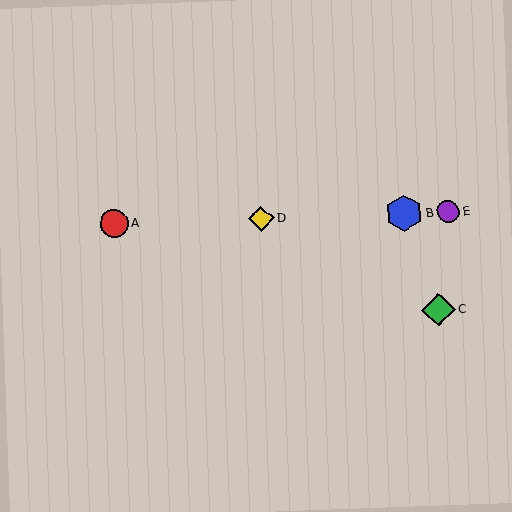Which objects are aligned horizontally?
Objects A, B, D, E are aligned horizontally.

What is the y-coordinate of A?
Object A is at y≈224.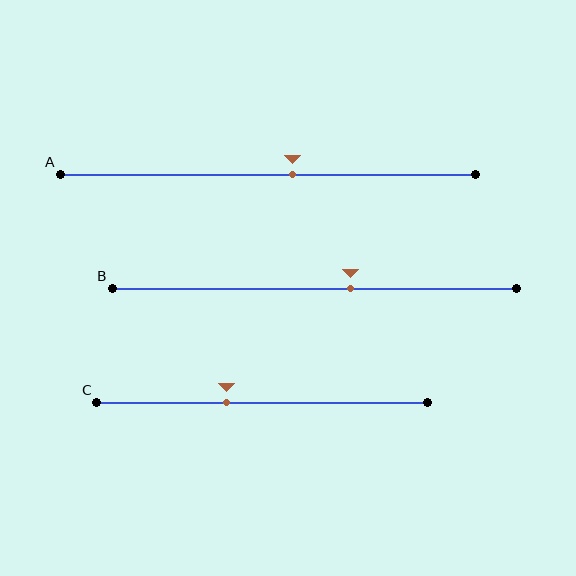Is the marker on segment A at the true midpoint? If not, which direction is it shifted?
No, the marker on segment A is shifted to the right by about 6% of the segment length.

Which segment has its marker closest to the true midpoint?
Segment A has its marker closest to the true midpoint.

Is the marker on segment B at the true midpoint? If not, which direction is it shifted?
No, the marker on segment B is shifted to the right by about 9% of the segment length.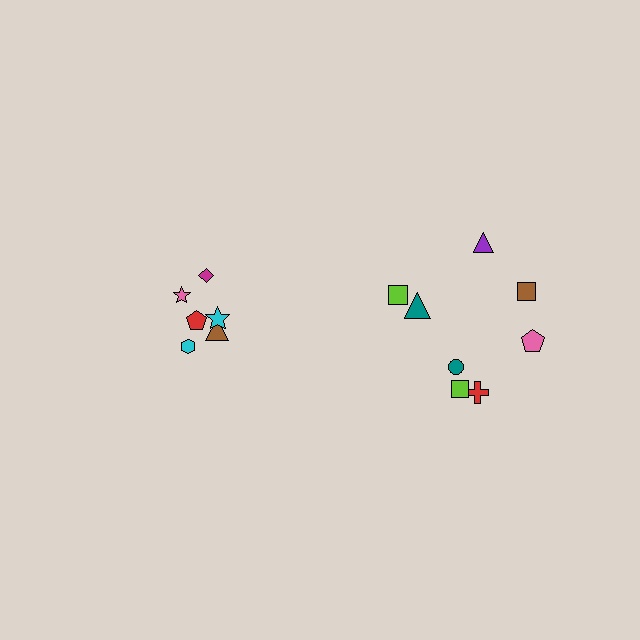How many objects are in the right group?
There are 8 objects.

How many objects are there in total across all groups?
There are 14 objects.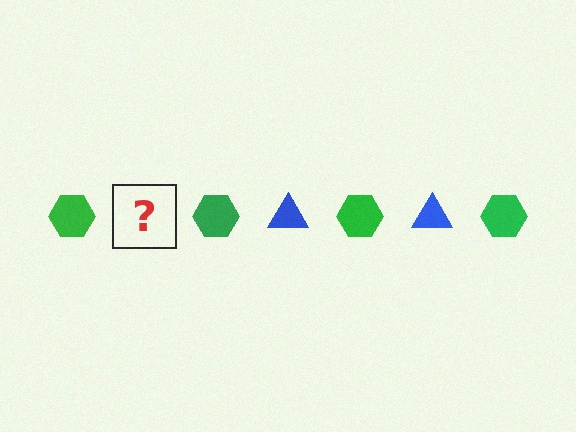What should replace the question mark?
The question mark should be replaced with a blue triangle.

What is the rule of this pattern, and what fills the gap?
The rule is that the pattern alternates between green hexagon and blue triangle. The gap should be filled with a blue triangle.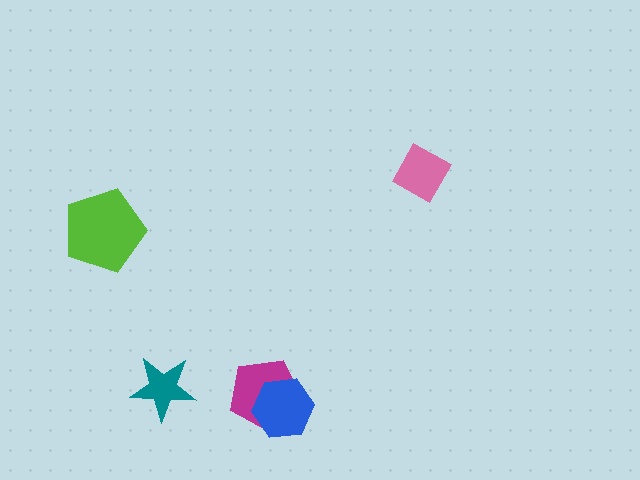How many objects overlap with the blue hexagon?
1 object overlaps with the blue hexagon.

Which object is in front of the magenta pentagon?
The blue hexagon is in front of the magenta pentagon.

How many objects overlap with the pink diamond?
0 objects overlap with the pink diamond.